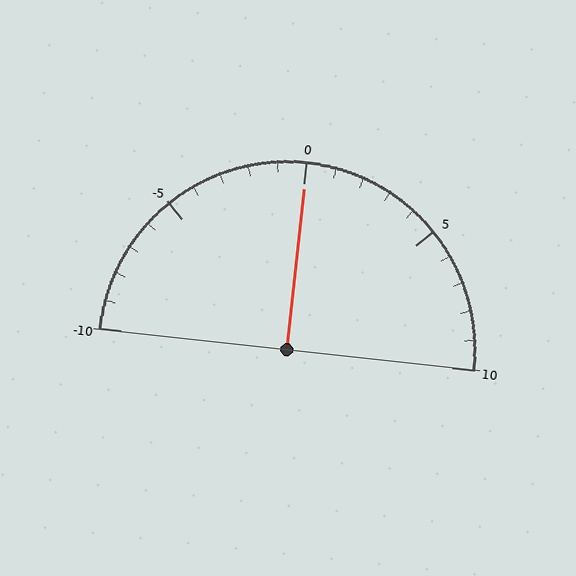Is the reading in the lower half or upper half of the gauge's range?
The reading is in the upper half of the range (-10 to 10).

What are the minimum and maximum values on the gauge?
The gauge ranges from -10 to 10.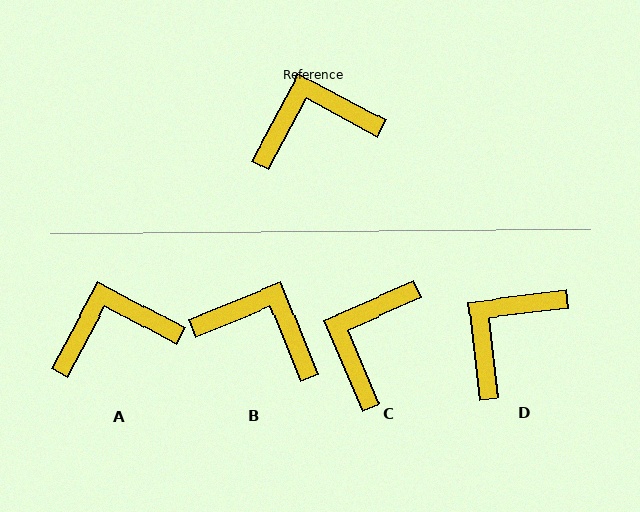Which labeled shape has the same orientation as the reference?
A.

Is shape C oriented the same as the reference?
No, it is off by about 51 degrees.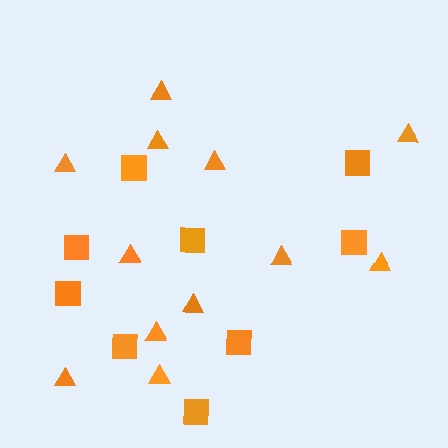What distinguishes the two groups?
There are 2 groups: one group of triangles (12) and one group of squares (9).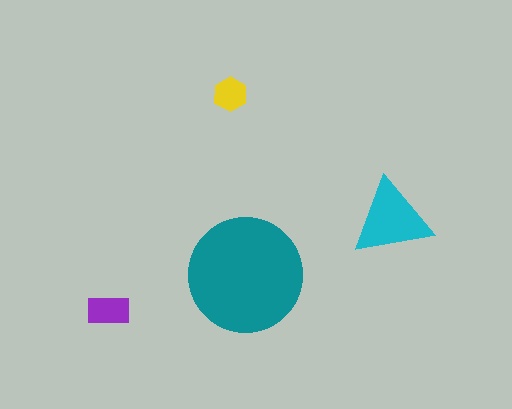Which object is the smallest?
The yellow hexagon.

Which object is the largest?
The teal circle.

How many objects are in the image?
There are 4 objects in the image.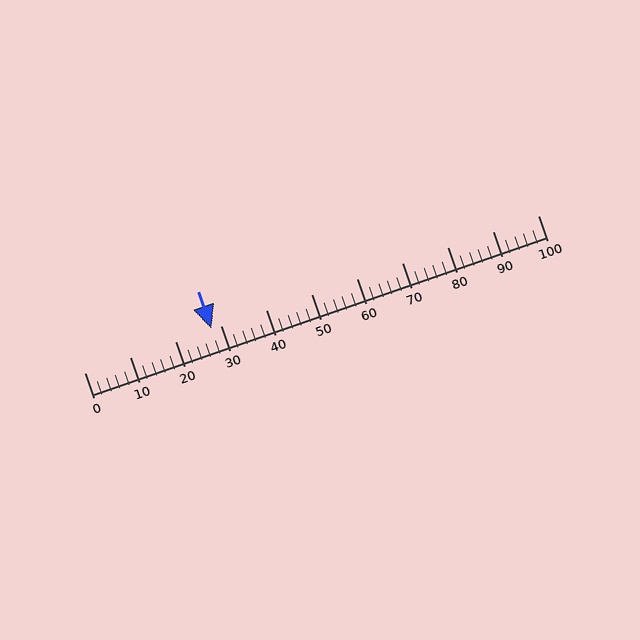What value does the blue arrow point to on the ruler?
The blue arrow points to approximately 28.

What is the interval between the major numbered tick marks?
The major tick marks are spaced 10 units apart.